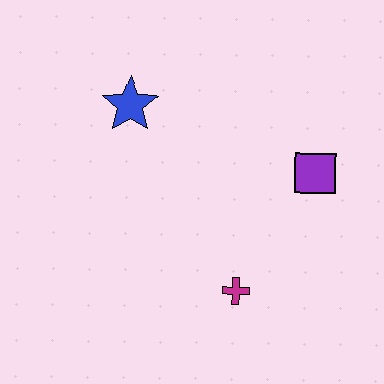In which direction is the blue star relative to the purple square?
The blue star is to the left of the purple square.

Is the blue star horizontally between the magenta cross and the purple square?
No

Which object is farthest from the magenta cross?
The blue star is farthest from the magenta cross.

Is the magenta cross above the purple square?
No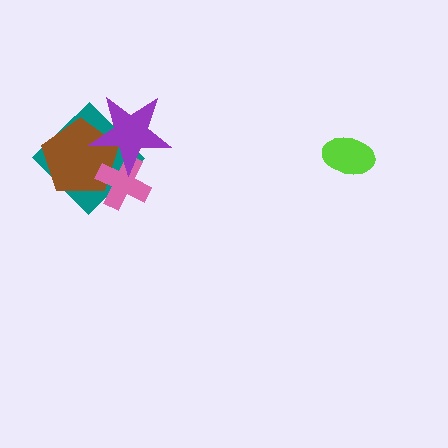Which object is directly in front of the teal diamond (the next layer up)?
The brown pentagon is directly in front of the teal diamond.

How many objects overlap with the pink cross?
3 objects overlap with the pink cross.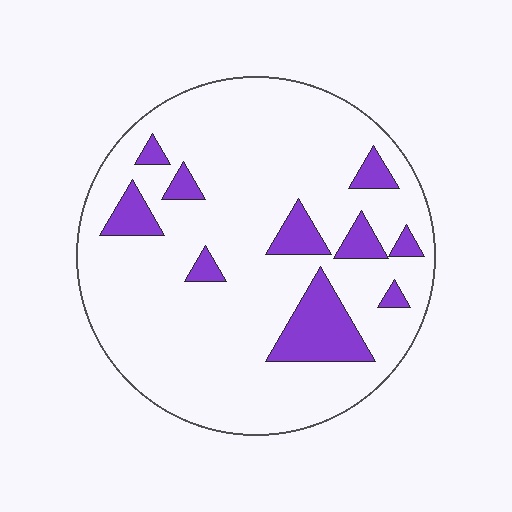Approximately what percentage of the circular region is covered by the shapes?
Approximately 15%.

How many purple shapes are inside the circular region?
10.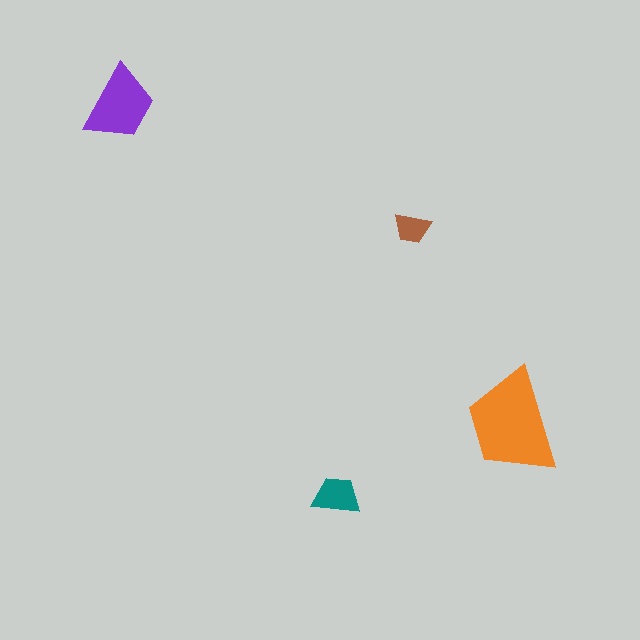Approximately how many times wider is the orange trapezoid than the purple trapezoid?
About 1.5 times wider.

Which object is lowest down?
The teal trapezoid is bottommost.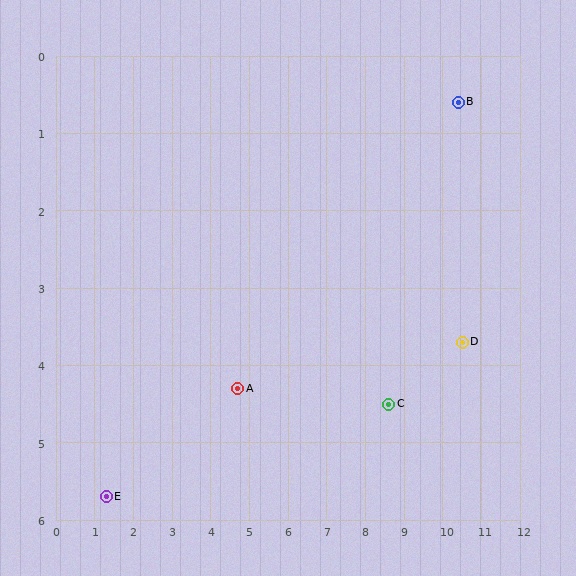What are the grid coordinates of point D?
Point D is at approximately (10.5, 3.7).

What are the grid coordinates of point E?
Point E is at approximately (1.3, 5.7).